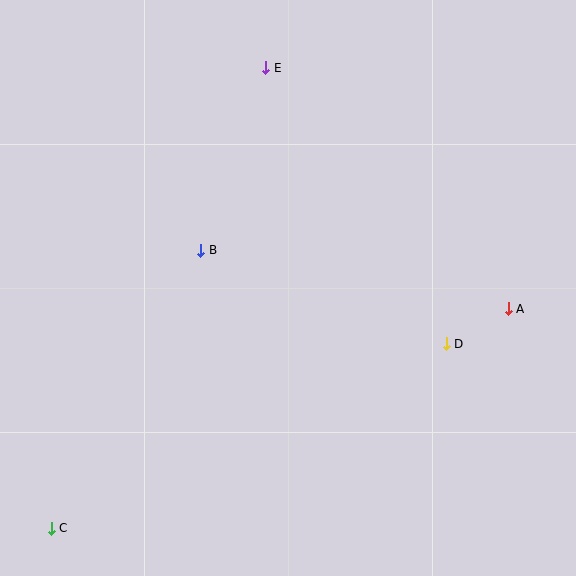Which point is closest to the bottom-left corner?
Point C is closest to the bottom-left corner.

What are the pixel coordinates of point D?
Point D is at (446, 344).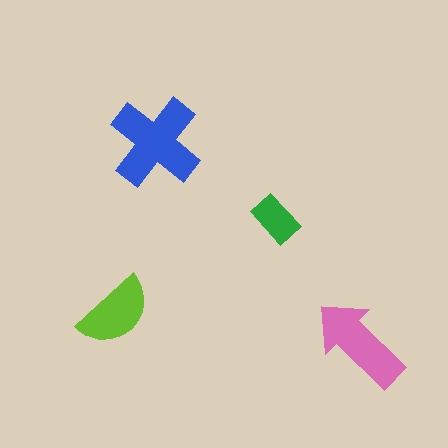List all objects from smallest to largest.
The green rectangle, the lime semicircle, the pink arrow, the blue cross.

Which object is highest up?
The blue cross is topmost.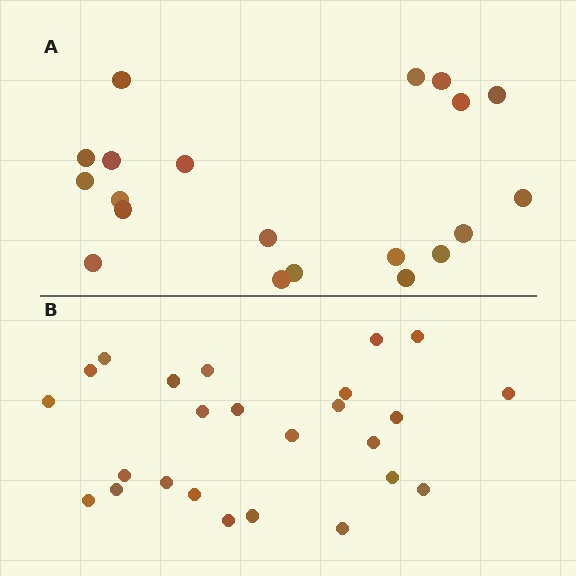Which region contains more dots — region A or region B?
Region B (the bottom region) has more dots.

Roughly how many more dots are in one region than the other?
Region B has about 5 more dots than region A.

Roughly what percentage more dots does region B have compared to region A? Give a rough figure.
About 25% more.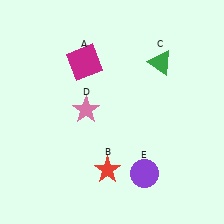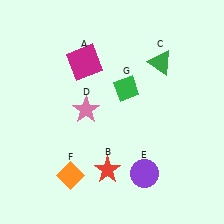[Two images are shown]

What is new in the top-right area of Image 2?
A green diamond (G) was added in the top-right area of Image 2.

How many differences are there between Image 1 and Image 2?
There are 2 differences between the two images.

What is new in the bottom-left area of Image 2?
An orange diamond (F) was added in the bottom-left area of Image 2.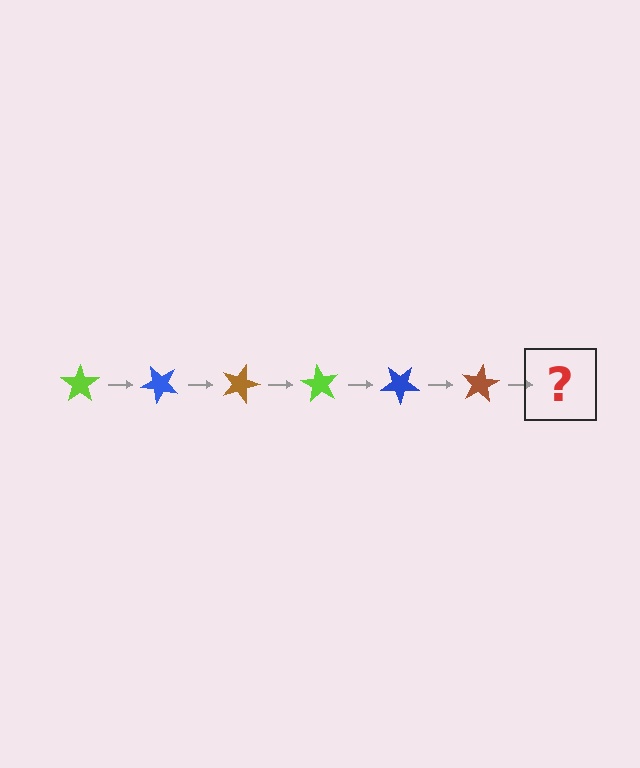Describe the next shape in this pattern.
It should be a lime star, rotated 270 degrees from the start.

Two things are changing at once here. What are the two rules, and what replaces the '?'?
The two rules are that it rotates 45 degrees each step and the color cycles through lime, blue, and brown. The '?' should be a lime star, rotated 270 degrees from the start.